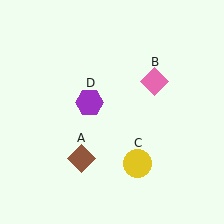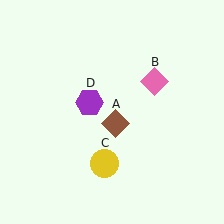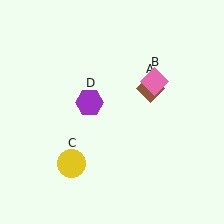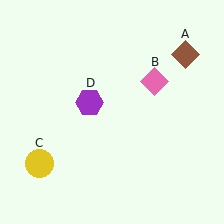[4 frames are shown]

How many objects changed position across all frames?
2 objects changed position: brown diamond (object A), yellow circle (object C).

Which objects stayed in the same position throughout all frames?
Pink diamond (object B) and purple hexagon (object D) remained stationary.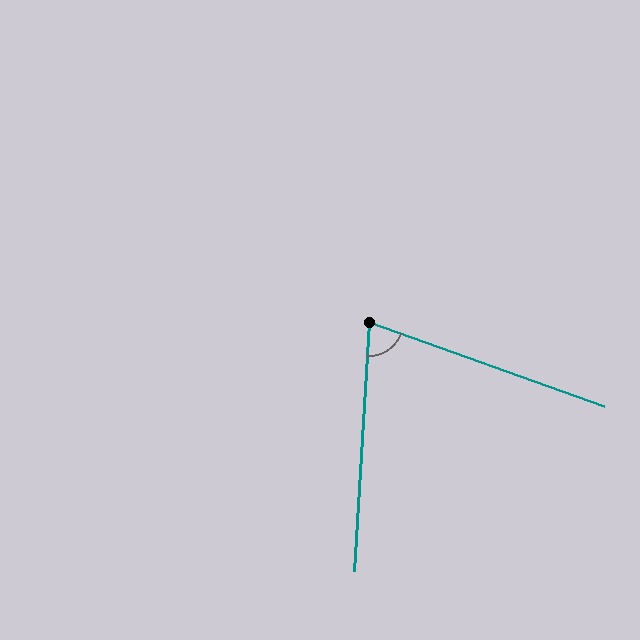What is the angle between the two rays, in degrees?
Approximately 74 degrees.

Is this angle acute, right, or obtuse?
It is acute.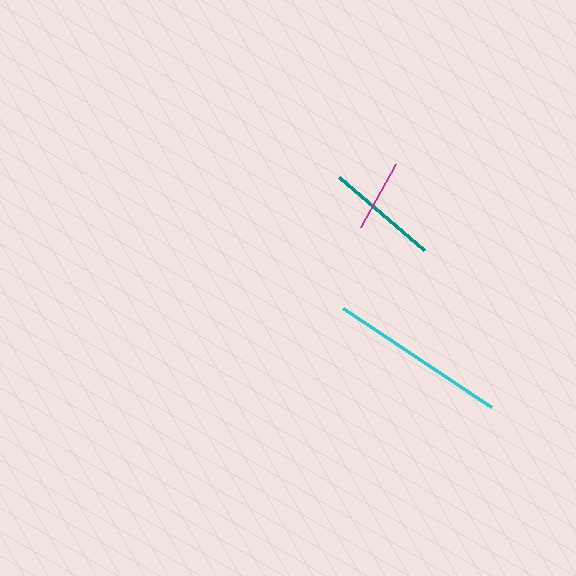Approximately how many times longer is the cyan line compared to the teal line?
The cyan line is approximately 1.6 times the length of the teal line.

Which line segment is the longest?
The cyan line is the longest at approximately 178 pixels.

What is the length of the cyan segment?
The cyan segment is approximately 178 pixels long.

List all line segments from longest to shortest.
From longest to shortest: cyan, teal, magenta.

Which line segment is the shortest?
The magenta line is the shortest at approximately 72 pixels.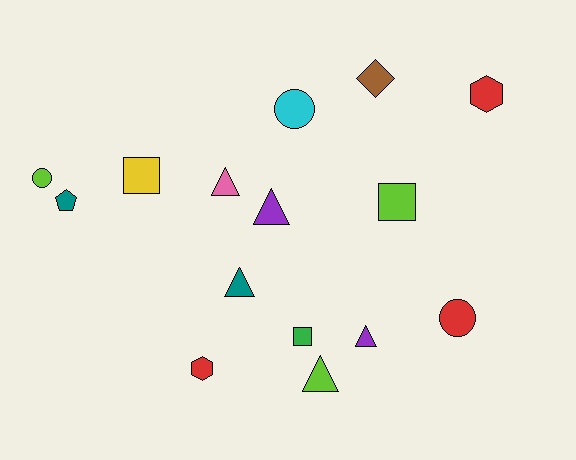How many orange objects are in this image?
There are no orange objects.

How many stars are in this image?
There are no stars.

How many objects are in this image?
There are 15 objects.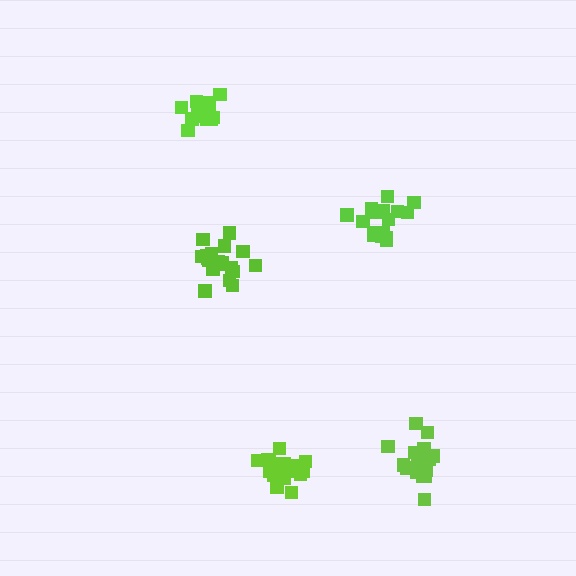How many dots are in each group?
Group 1: 17 dots, Group 2: 16 dots, Group 3: 20 dots, Group 4: 20 dots, Group 5: 18 dots (91 total).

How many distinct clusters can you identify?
There are 5 distinct clusters.